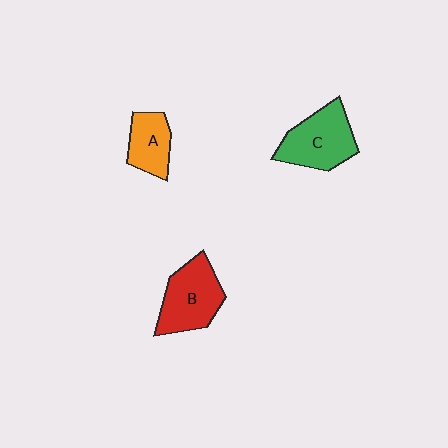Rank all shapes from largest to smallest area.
From largest to smallest: C (green), B (red), A (orange).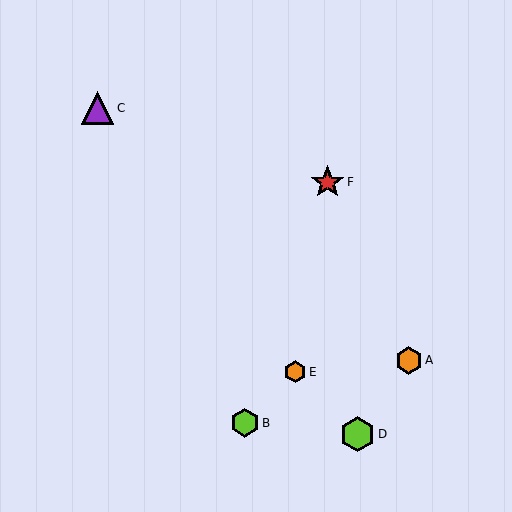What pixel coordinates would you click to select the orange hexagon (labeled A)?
Click at (409, 360) to select the orange hexagon A.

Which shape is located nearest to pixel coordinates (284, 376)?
The orange hexagon (labeled E) at (295, 372) is nearest to that location.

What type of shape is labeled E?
Shape E is an orange hexagon.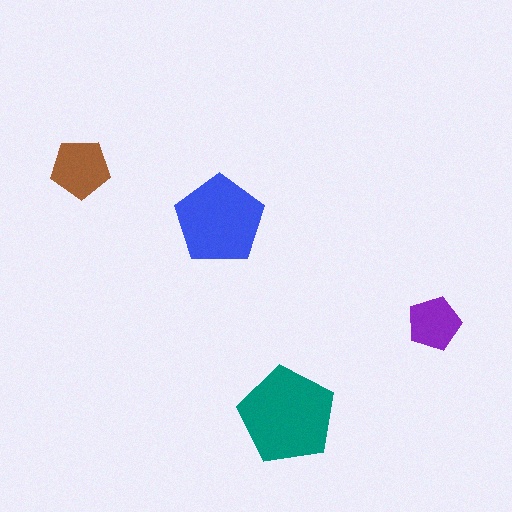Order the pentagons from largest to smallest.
the teal one, the blue one, the brown one, the purple one.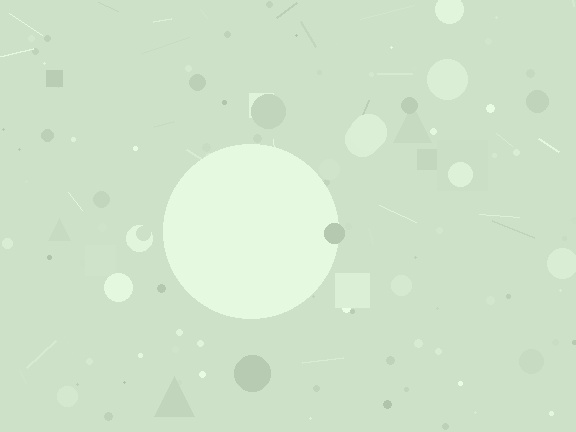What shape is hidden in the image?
A circle is hidden in the image.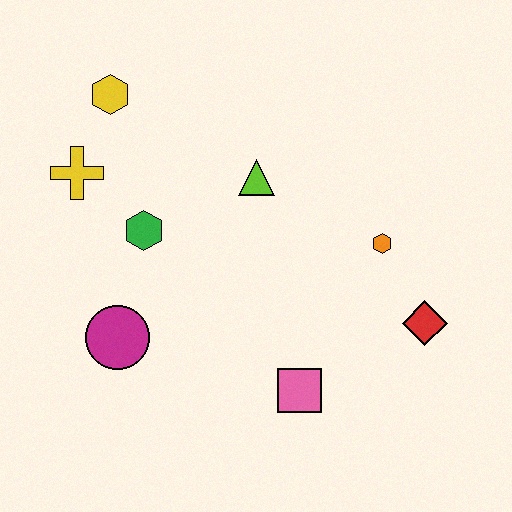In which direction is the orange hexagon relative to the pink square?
The orange hexagon is above the pink square.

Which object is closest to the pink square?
The red diamond is closest to the pink square.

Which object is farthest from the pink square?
The yellow hexagon is farthest from the pink square.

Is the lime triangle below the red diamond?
No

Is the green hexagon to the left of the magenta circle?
No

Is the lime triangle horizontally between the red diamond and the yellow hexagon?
Yes